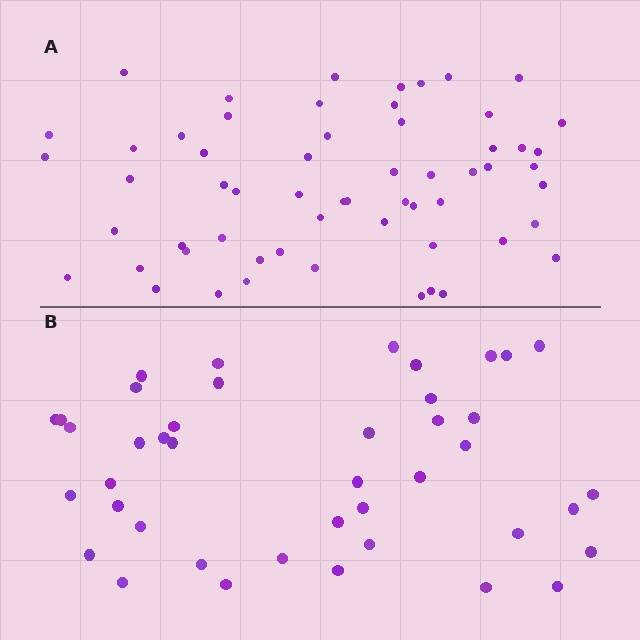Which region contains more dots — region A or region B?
Region A (the top region) has more dots.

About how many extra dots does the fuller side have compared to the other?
Region A has approximately 15 more dots than region B.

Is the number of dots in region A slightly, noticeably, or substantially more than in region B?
Region A has noticeably more, but not dramatically so. The ratio is roughly 1.4 to 1.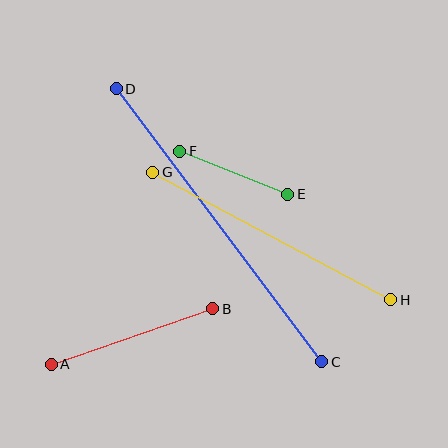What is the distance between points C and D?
The distance is approximately 342 pixels.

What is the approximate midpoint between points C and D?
The midpoint is at approximately (219, 225) pixels.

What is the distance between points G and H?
The distance is approximately 270 pixels.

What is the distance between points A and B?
The distance is approximately 171 pixels.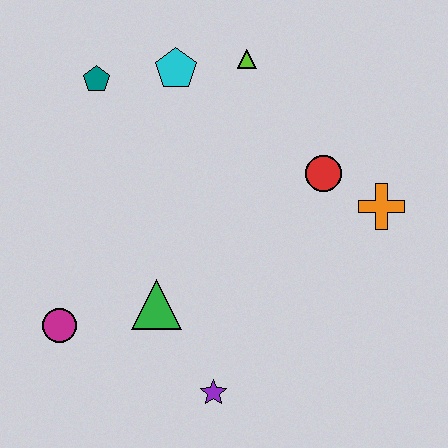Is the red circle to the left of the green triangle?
No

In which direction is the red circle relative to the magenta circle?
The red circle is to the right of the magenta circle.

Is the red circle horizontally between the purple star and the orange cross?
Yes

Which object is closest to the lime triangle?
The cyan pentagon is closest to the lime triangle.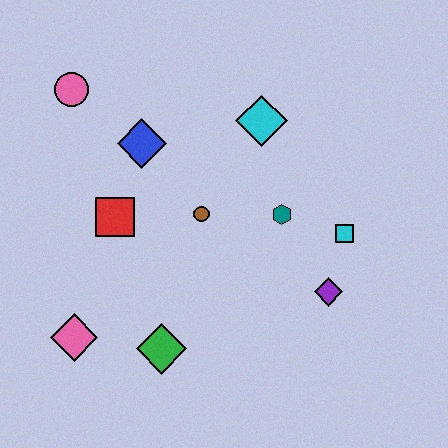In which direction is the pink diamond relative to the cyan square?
The pink diamond is to the left of the cyan square.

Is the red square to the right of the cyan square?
No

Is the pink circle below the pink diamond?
No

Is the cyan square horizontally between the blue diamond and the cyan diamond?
No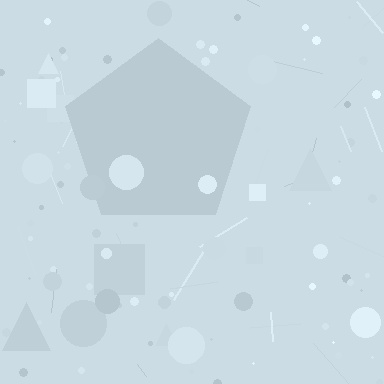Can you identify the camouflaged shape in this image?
The camouflaged shape is a pentagon.